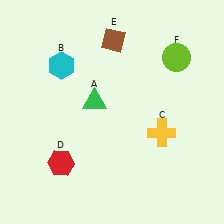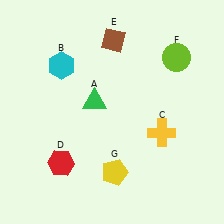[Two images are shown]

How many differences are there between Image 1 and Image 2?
There is 1 difference between the two images.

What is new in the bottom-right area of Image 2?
A yellow pentagon (G) was added in the bottom-right area of Image 2.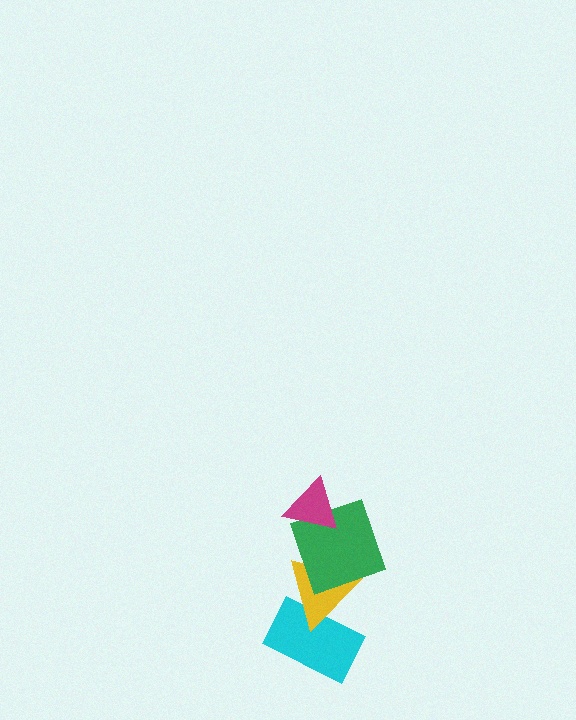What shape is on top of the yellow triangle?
The green square is on top of the yellow triangle.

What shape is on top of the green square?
The magenta triangle is on top of the green square.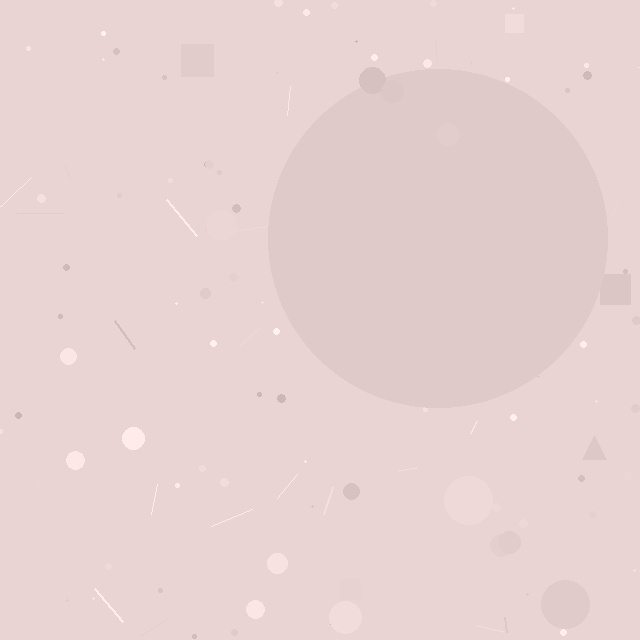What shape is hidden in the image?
A circle is hidden in the image.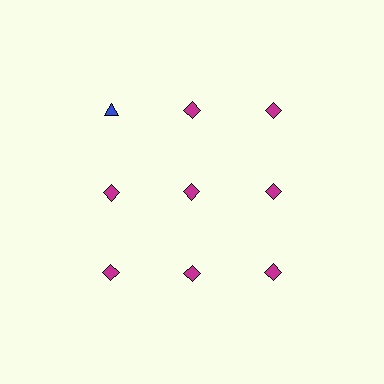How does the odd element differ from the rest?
It differs in both color (blue instead of magenta) and shape (triangle instead of diamond).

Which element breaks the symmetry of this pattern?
The blue triangle in the top row, leftmost column breaks the symmetry. All other shapes are magenta diamonds.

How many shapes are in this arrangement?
There are 9 shapes arranged in a grid pattern.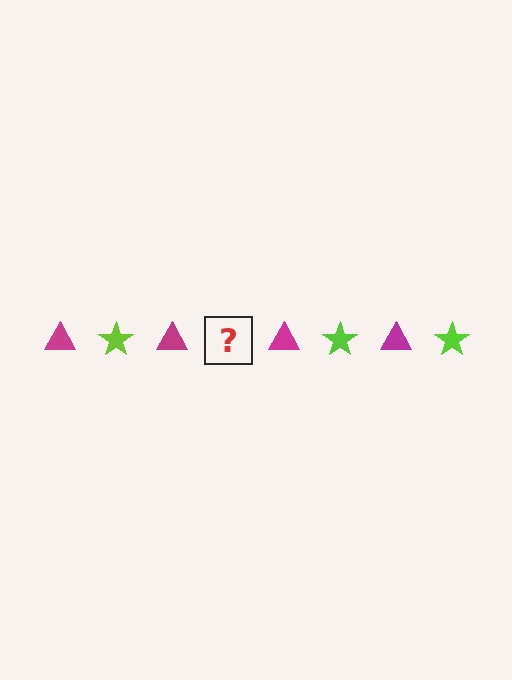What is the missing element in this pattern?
The missing element is a lime star.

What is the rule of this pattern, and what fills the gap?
The rule is that the pattern alternates between magenta triangle and lime star. The gap should be filled with a lime star.